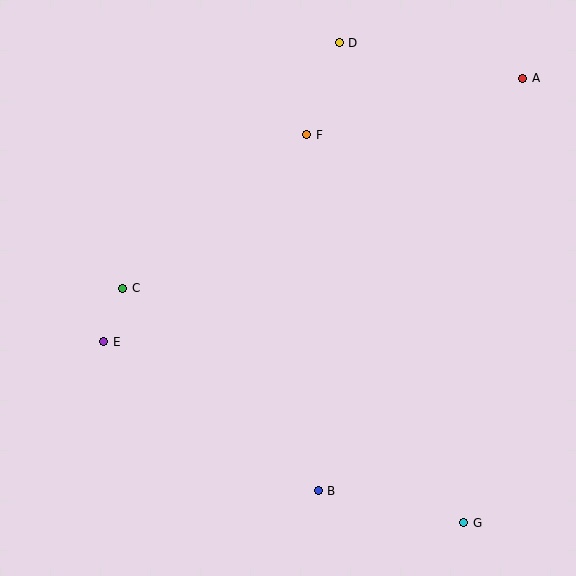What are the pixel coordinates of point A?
Point A is at (523, 78).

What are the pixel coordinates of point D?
Point D is at (339, 43).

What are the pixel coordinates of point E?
Point E is at (104, 342).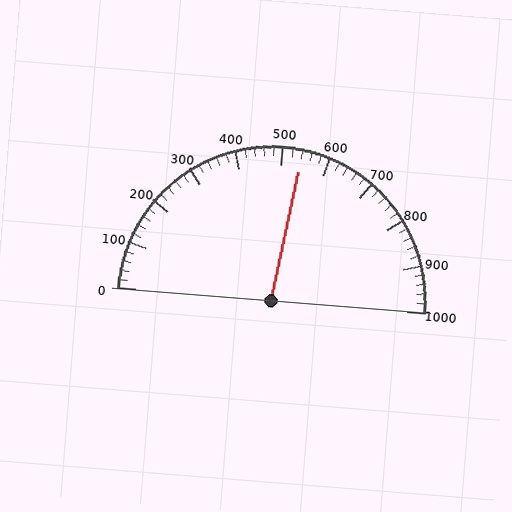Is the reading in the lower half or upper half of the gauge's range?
The reading is in the upper half of the range (0 to 1000).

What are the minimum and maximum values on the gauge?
The gauge ranges from 0 to 1000.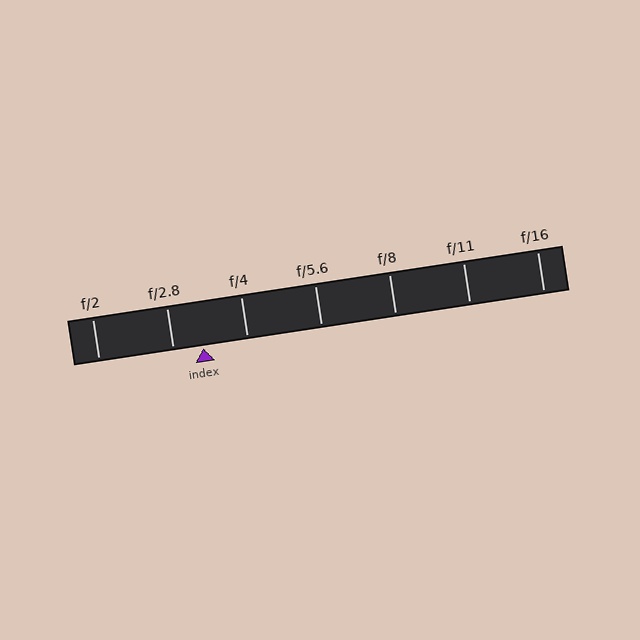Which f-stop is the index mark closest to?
The index mark is closest to f/2.8.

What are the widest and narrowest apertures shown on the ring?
The widest aperture shown is f/2 and the narrowest is f/16.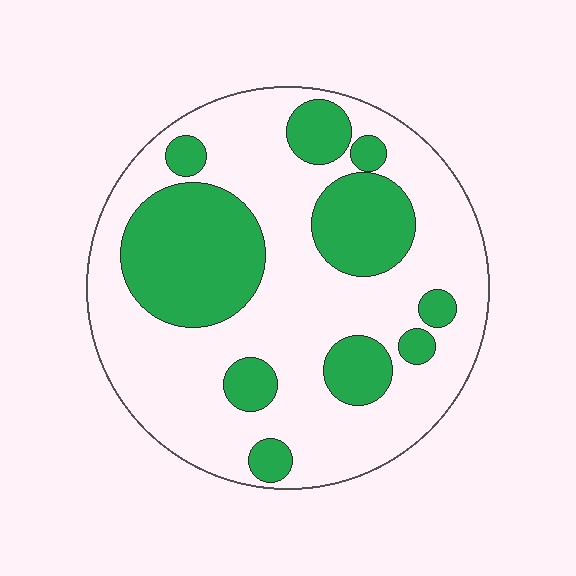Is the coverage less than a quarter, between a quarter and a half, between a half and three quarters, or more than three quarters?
Between a quarter and a half.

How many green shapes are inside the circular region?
10.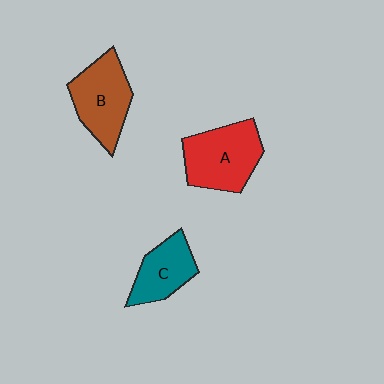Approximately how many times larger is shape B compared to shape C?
Approximately 1.3 times.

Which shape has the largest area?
Shape A (red).